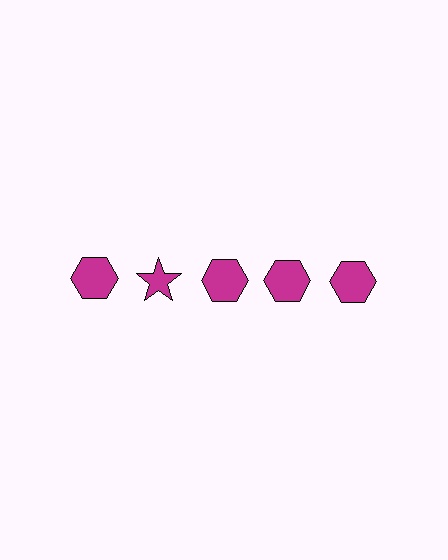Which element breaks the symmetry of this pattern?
The magenta star in the top row, second from left column breaks the symmetry. All other shapes are magenta hexagons.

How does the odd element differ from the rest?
It has a different shape: star instead of hexagon.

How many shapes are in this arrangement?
There are 5 shapes arranged in a grid pattern.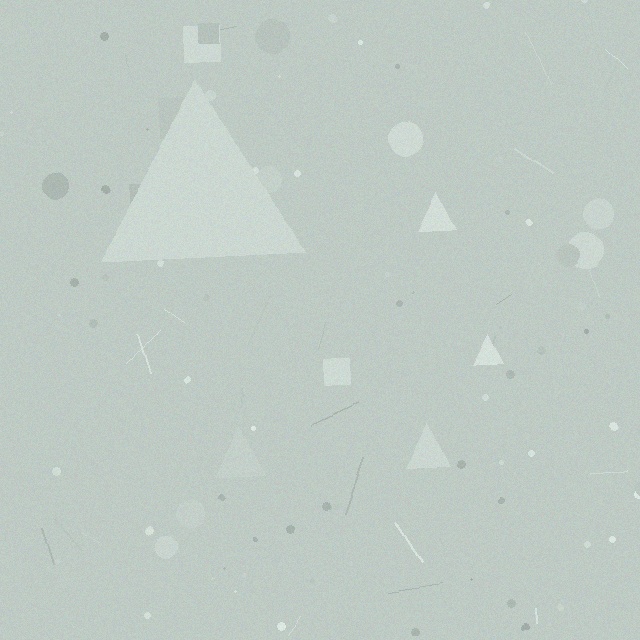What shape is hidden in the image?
A triangle is hidden in the image.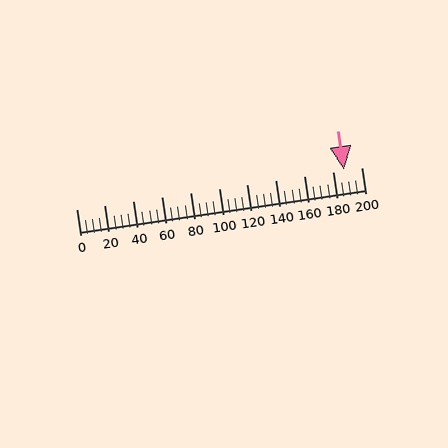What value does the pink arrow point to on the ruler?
The pink arrow points to approximately 188.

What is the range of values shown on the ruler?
The ruler shows values from 0 to 200.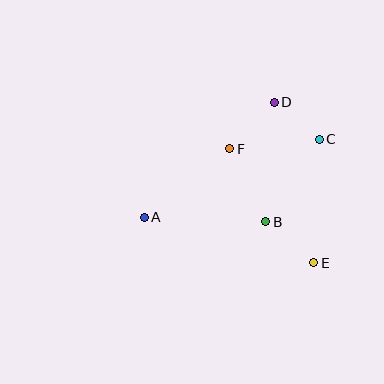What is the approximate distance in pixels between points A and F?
The distance between A and F is approximately 110 pixels.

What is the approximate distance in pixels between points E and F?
The distance between E and F is approximately 141 pixels.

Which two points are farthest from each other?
Points A and C are farthest from each other.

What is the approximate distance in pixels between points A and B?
The distance between A and B is approximately 122 pixels.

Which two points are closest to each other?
Points C and D are closest to each other.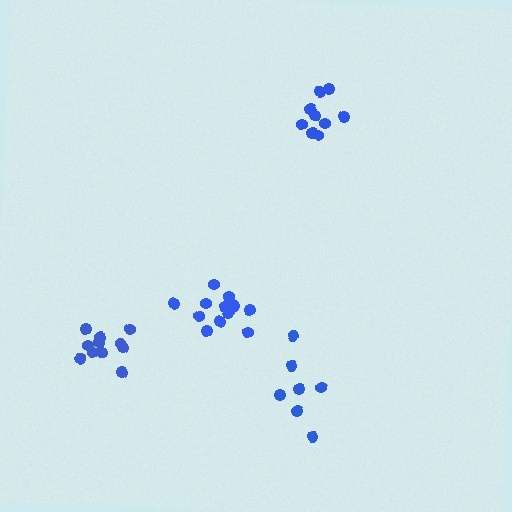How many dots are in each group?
Group 1: 7 dots, Group 2: 13 dots, Group 3: 11 dots, Group 4: 9 dots (40 total).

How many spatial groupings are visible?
There are 4 spatial groupings.